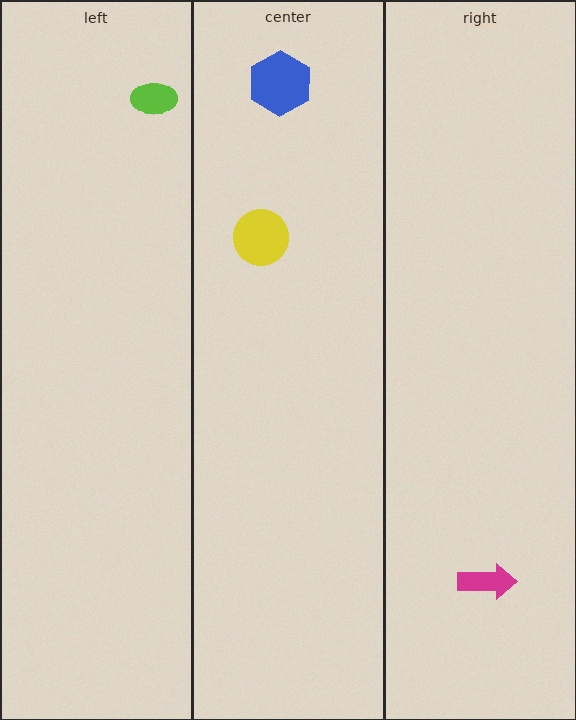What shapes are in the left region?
The lime ellipse.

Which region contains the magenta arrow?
The right region.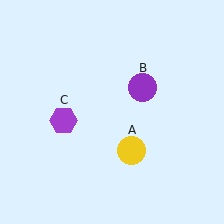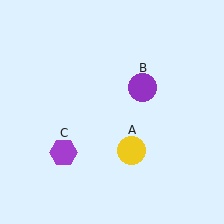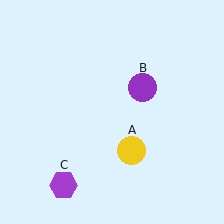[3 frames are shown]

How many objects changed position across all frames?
1 object changed position: purple hexagon (object C).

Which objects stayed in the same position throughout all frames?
Yellow circle (object A) and purple circle (object B) remained stationary.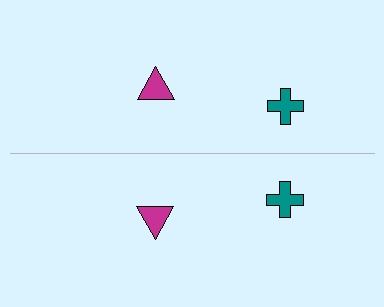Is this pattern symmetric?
Yes, this pattern has bilateral (reflection) symmetry.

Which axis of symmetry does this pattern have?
The pattern has a horizontal axis of symmetry running through the center of the image.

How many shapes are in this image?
There are 4 shapes in this image.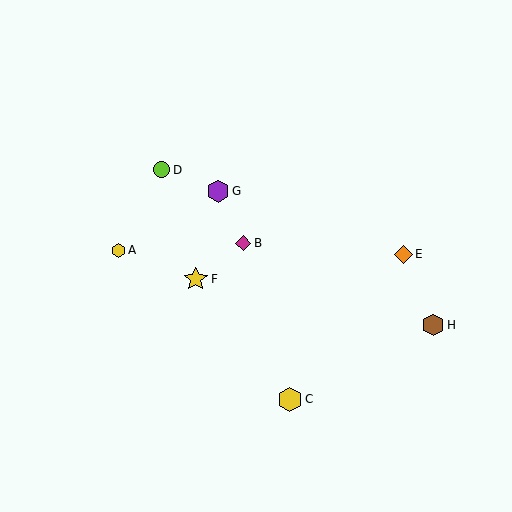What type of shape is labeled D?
Shape D is a lime circle.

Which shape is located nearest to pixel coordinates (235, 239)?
The magenta diamond (labeled B) at (243, 243) is nearest to that location.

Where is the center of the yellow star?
The center of the yellow star is at (196, 279).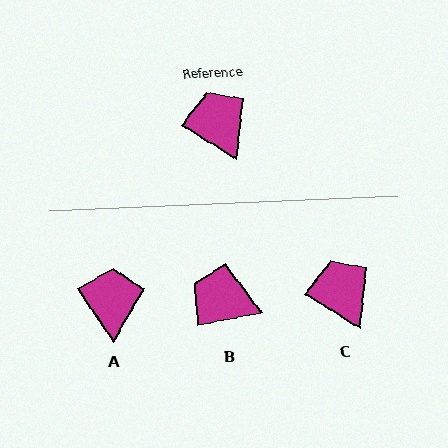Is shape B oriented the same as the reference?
No, it is off by about 43 degrees.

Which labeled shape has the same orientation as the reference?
C.